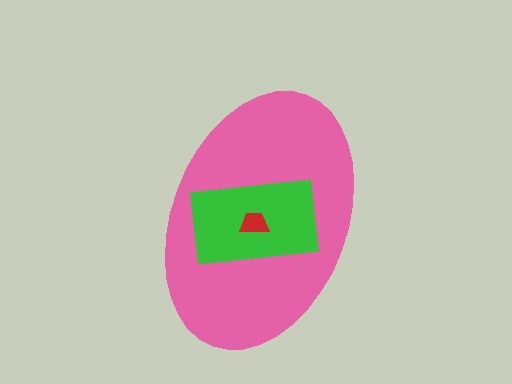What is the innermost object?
The red trapezoid.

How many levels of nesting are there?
3.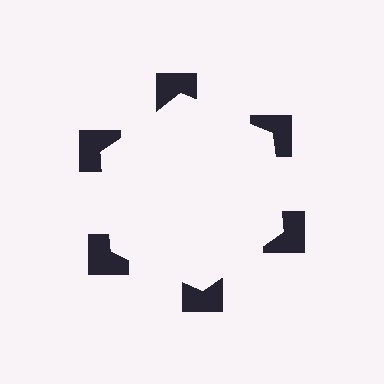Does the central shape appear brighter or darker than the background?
It typically appears slightly brighter than the background, even though no actual brightness change is drawn.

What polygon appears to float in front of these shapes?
An illusory hexagon — its edges are inferred from the aligned wedge cuts in the notched squares, not physically drawn.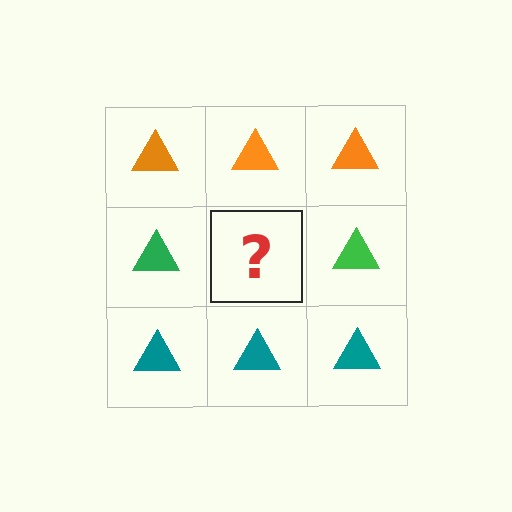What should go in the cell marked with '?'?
The missing cell should contain a green triangle.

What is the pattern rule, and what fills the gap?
The rule is that each row has a consistent color. The gap should be filled with a green triangle.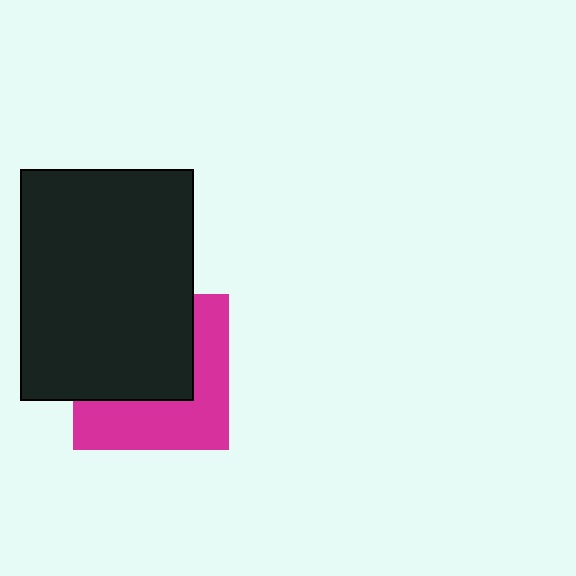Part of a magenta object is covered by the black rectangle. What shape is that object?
It is a square.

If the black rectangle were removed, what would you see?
You would see the complete magenta square.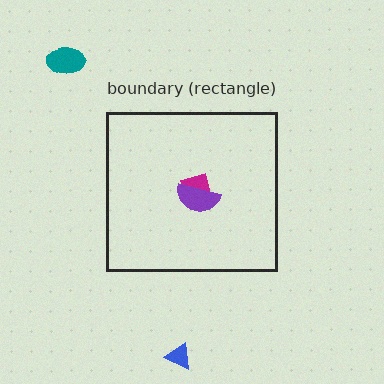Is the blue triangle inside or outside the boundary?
Outside.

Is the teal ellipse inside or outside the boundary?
Outside.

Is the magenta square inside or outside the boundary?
Inside.